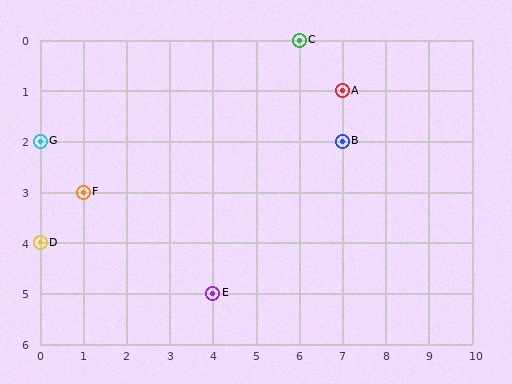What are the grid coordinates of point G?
Point G is at grid coordinates (0, 2).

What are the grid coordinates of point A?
Point A is at grid coordinates (7, 1).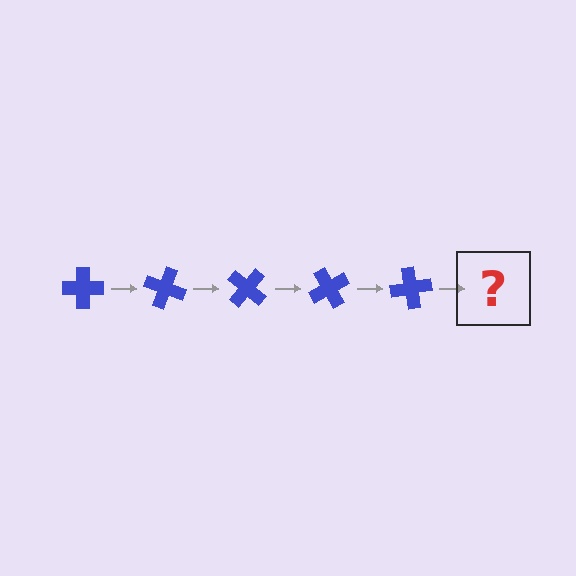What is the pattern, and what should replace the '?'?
The pattern is that the cross rotates 20 degrees each step. The '?' should be a blue cross rotated 100 degrees.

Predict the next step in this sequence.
The next step is a blue cross rotated 100 degrees.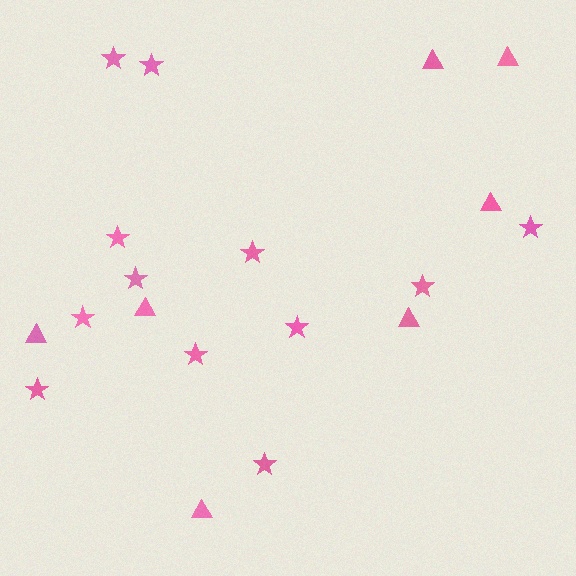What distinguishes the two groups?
There are 2 groups: one group of stars (12) and one group of triangles (7).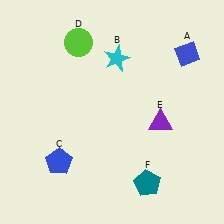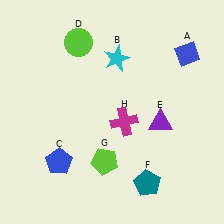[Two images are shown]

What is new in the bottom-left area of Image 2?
A lime pentagon (G) was added in the bottom-left area of Image 2.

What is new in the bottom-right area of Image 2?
A magenta cross (H) was added in the bottom-right area of Image 2.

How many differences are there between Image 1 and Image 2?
There are 2 differences between the two images.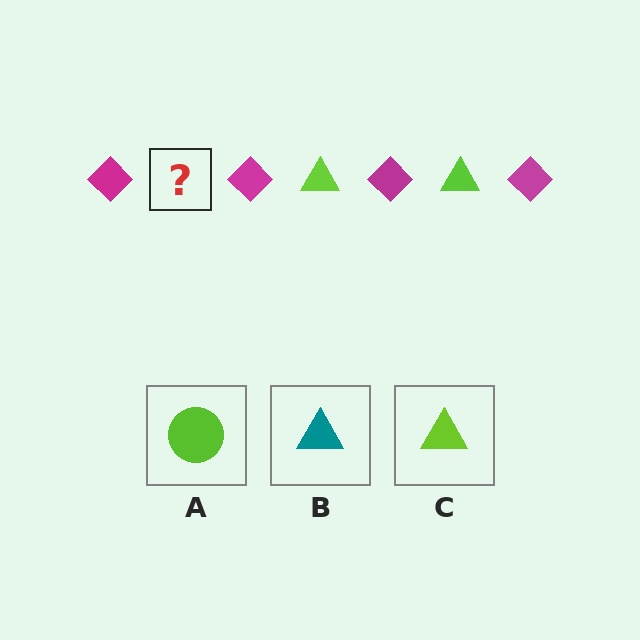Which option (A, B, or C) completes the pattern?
C.